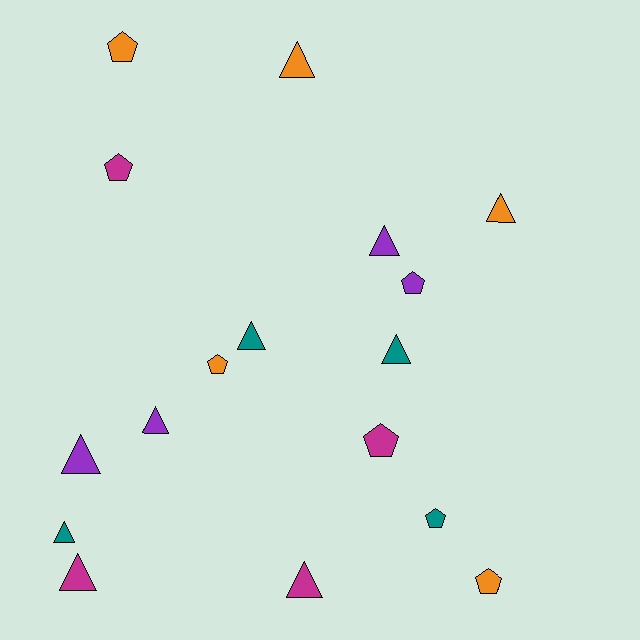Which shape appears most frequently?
Triangle, with 10 objects.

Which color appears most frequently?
Orange, with 5 objects.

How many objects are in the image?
There are 17 objects.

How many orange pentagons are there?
There are 3 orange pentagons.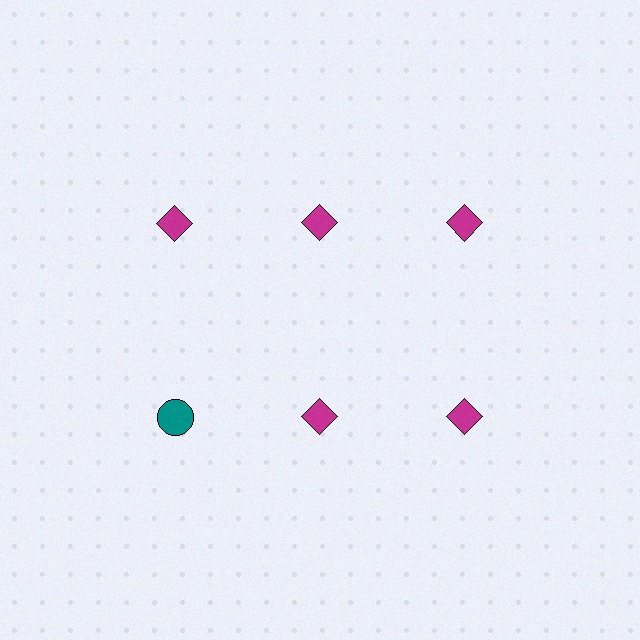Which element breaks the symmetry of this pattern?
The teal circle in the second row, leftmost column breaks the symmetry. All other shapes are magenta diamonds.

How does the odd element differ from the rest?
It differs in both color (teal instead of magenta) and shape (circle instead of diamond).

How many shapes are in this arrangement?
There are 6 shapes arranged in a grid pattern.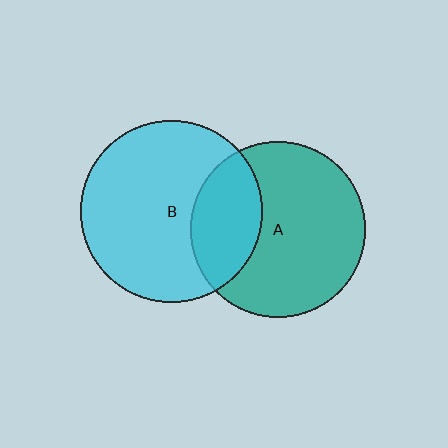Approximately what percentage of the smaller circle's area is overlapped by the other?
Approximately 30%.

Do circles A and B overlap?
Yes.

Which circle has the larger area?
Circle B (cyan).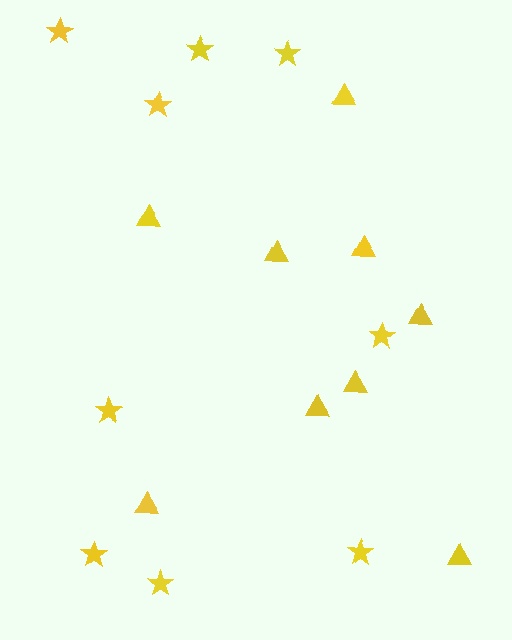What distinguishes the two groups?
There are 2 groups: one group of stars (9) and one group of triangles (9).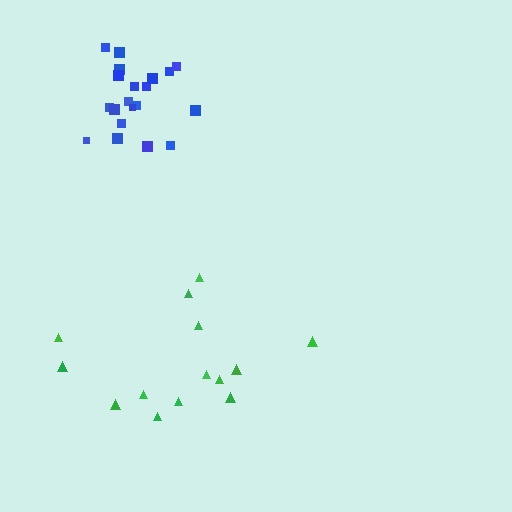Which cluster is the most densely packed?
Blue.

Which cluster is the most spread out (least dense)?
Green.